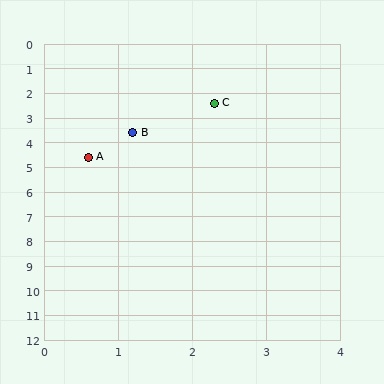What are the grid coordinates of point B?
Point B is at approximately (1.2, 3.6).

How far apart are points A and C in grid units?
Points A and C are about 2.8 grid units apart.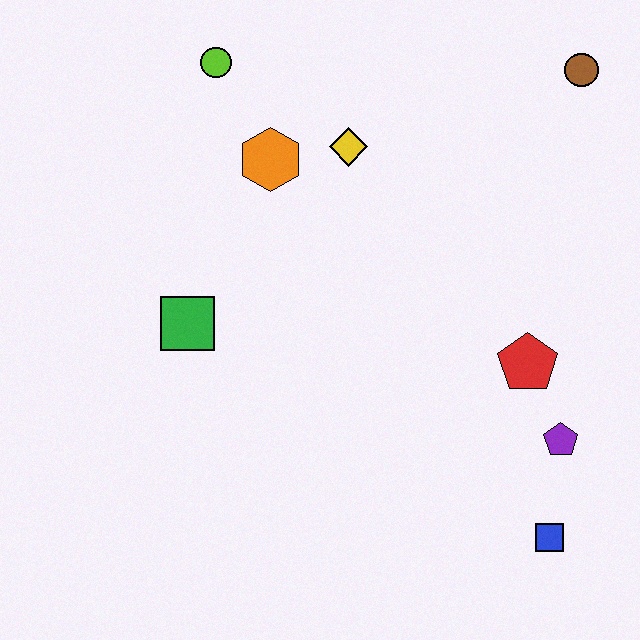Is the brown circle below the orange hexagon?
No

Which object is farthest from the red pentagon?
The lime circle is farthest from the red pentagon.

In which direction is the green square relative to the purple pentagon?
The green square is to the left of the purple pentagon.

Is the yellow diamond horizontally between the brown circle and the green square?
Yes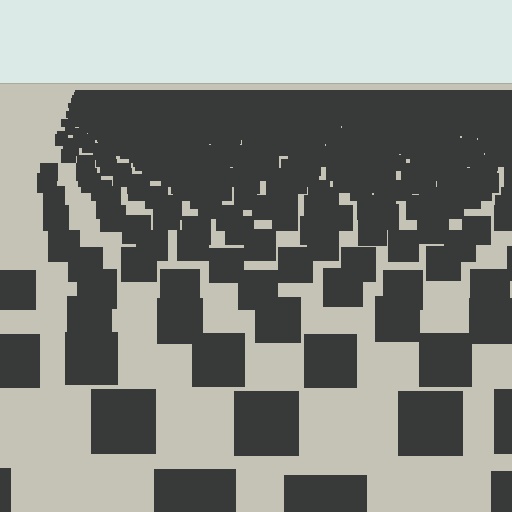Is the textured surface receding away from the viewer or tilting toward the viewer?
The surface is receding away from the viewer. Texture elements get smaller and denser toward the top.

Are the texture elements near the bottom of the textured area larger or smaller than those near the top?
Larger. Near the bottom, elements are closer to the viewer and appear at a bigger on-screen size.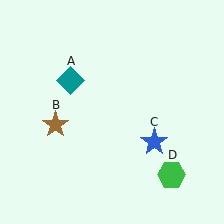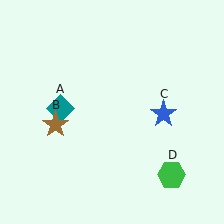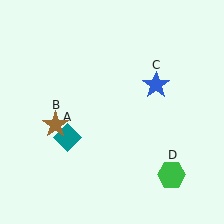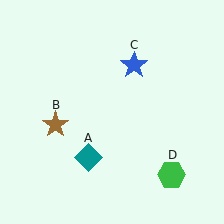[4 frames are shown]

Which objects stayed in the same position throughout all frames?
Brown star (object B) and green hexagon (object D) remained stationary.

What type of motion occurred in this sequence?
The teal diamond (object A), blue star (object C) rotated counterclockwise around the center of the scene.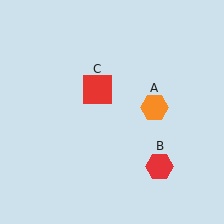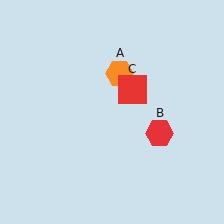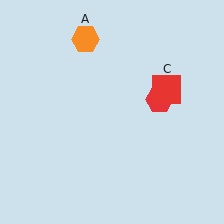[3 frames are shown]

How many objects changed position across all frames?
3 objects changed position: orange hexagon (object A), red hexagon (object B), red square (object C).